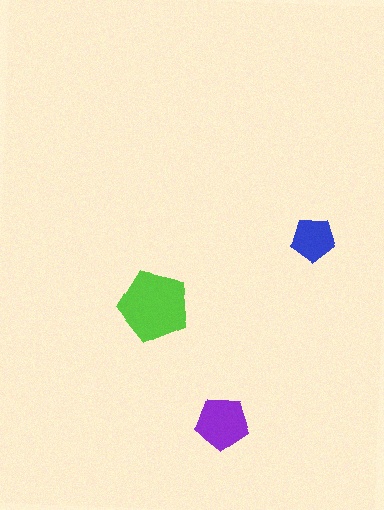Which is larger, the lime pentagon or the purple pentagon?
The lime one.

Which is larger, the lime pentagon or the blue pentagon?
The lime one.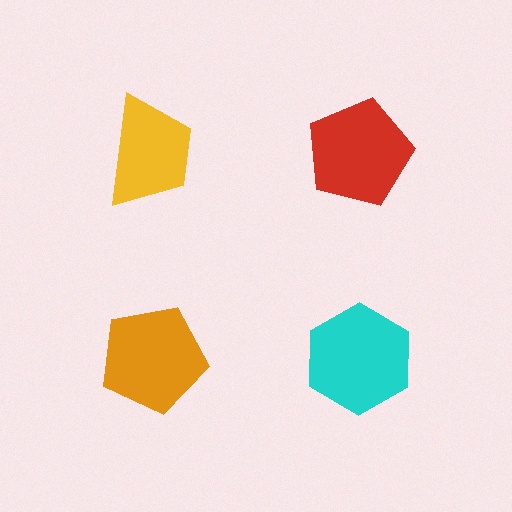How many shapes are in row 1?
2 shapes.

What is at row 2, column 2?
A cyan hexagon.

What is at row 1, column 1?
A yellow trapezoid.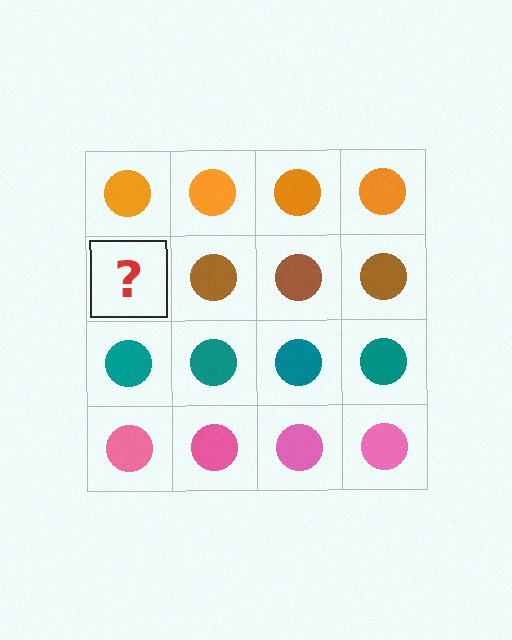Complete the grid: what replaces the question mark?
The question mark should be replaced with a brown circle.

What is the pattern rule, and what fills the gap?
The rule is that each row has a consistent color. The gap should be filled with a brown circle.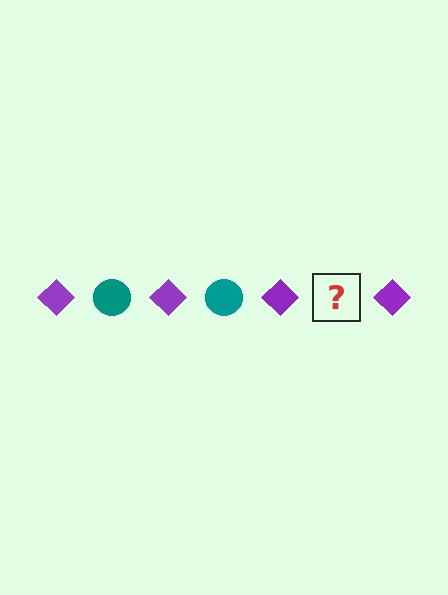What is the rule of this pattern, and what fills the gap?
The rule is that the pattern alternates between purple diamond and teal circle. The gap should be filled with a teal circle.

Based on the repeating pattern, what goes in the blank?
The blank should be a teal circle.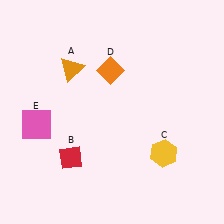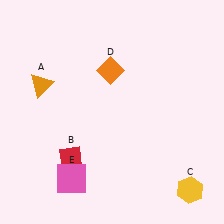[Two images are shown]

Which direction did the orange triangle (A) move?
The orange triangle (A) moved left.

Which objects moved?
The objects that moved are: the orange triangle (A), the yellow hexagon (C), the pink square (E).